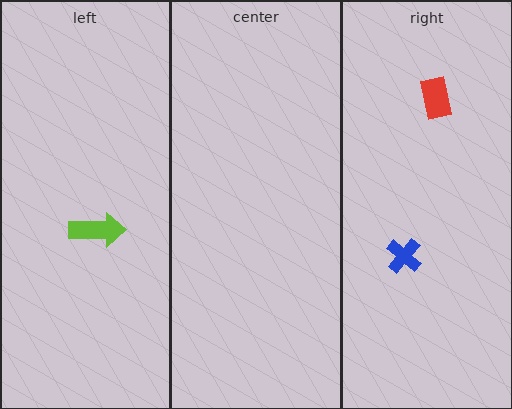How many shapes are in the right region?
2.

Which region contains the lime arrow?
The left region.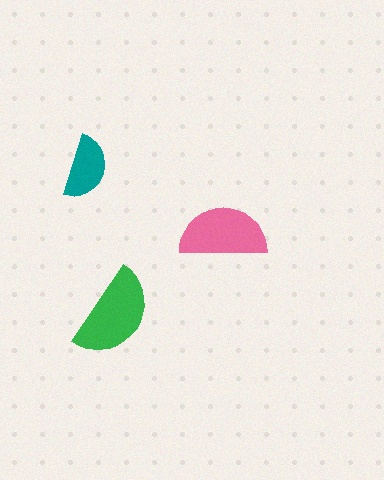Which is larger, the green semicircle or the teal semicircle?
The green one.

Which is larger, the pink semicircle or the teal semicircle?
The pink one.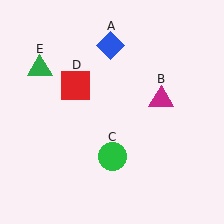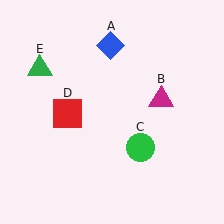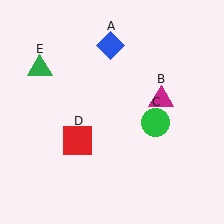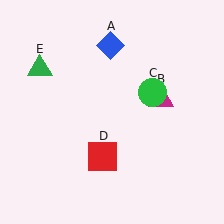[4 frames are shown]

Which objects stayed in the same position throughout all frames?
Blue diamond (object A) and magenta triangle (object B) and green triangle (object E) remained stationary.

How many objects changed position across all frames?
2 objects changed position: green circle (object C), red square (object D).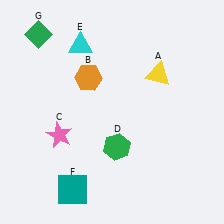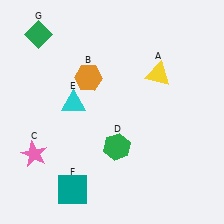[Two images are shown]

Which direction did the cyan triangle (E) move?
The cyan triangle (E) moved down.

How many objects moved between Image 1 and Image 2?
2 objects moved between the two images.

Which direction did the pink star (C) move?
The pink star (C) moved left.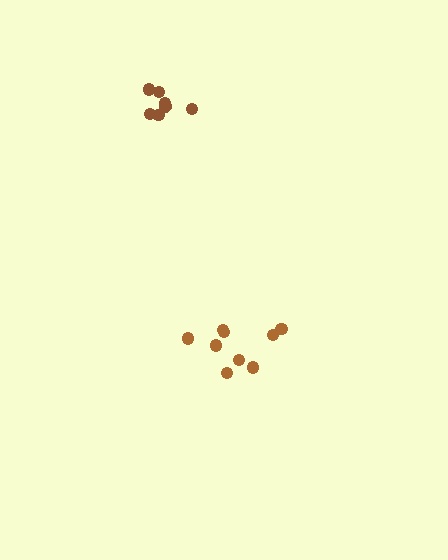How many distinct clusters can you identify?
There are 2 distinct clusters.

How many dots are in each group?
Group 1: 9 dots, Group 2: 7 dots (16 total).